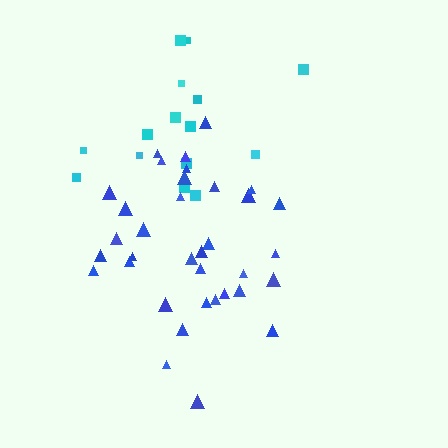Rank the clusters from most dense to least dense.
blue, cyan.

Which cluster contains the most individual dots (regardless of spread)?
Blue (35).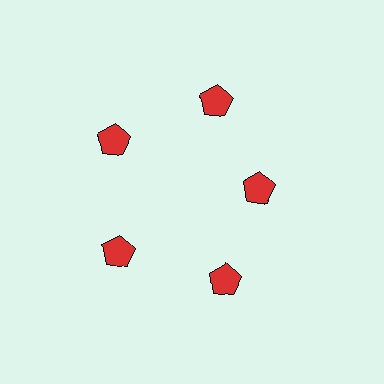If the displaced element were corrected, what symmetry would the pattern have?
It would have 5-fold rotational symmetry — the pattern would map onto itself every 72 degrees.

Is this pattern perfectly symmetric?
No. The 5 red pentagons are arranged in a ring, but one element near the 3 o'clock position is pulled inward toward the center, breaking the 5-fold rotational symmetry.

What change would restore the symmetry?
The symmetry would be restored by moving it outward, back onto the ring so that all 5 pentagons sit at equal angles and equal distance from the center.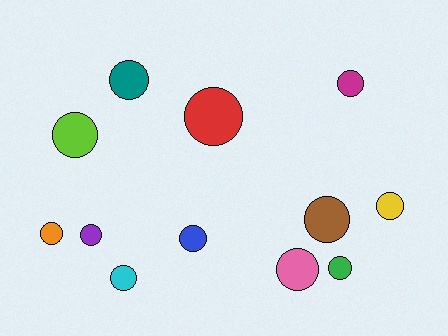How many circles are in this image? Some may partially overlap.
There are 12 circles.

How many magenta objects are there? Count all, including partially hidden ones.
There is 1 magenta object.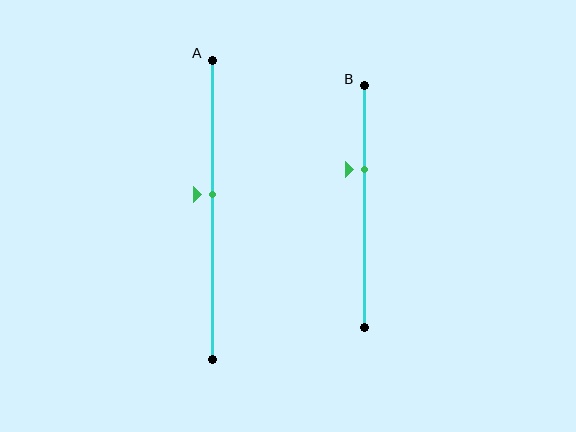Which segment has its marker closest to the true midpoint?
Segment A has its marker closest to the true midpoint.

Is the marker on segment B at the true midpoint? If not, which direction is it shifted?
No, the marker on segment B is shifted upward by about 16% of the segment length.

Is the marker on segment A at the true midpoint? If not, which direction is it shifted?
No, the marker on segment A is shifted upward by about 5% of the segment length.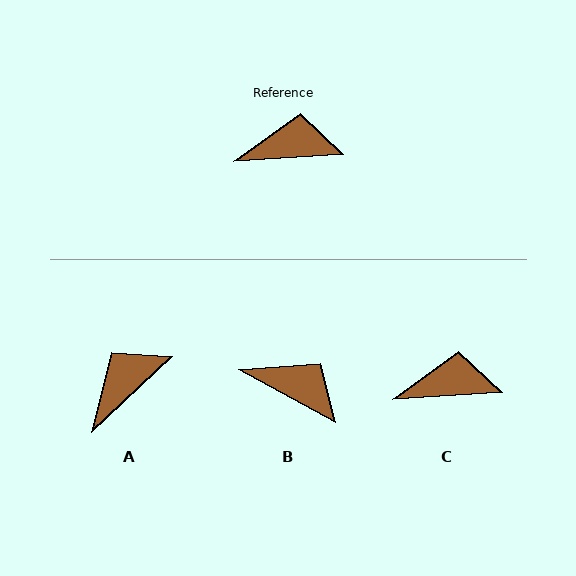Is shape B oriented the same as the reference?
No, it is off by about 32 degrees.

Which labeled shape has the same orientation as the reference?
C.